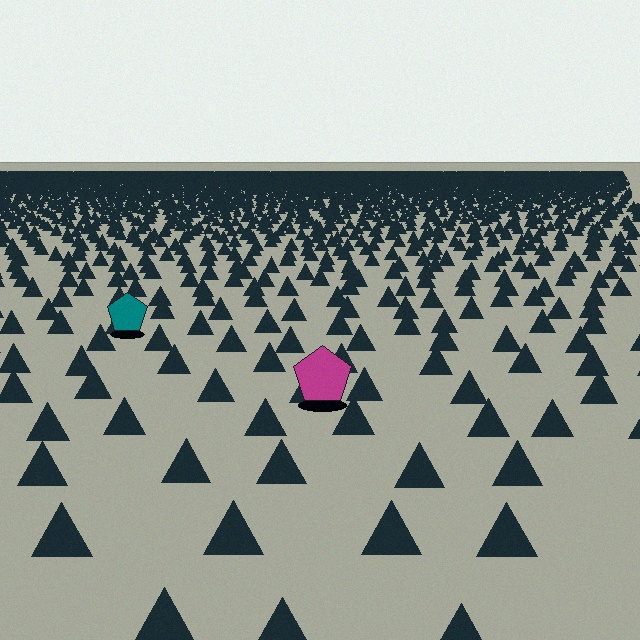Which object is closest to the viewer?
The magenta pentagon is closest. The texture marks near it are larger and more spread out.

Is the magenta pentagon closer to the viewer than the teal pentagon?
Yes. The magenta pentagon is closer — you can tell from the texture gradient: the ground texture is coarser near it.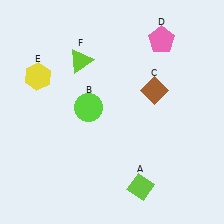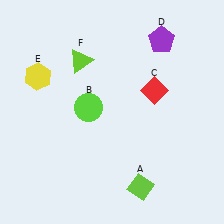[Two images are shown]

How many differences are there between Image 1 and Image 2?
There are 2 differences between the two images.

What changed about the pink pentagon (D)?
In Image 1, D is pink. In Image 2, it changed to purple.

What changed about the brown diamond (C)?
In Image 1, C is brown. In Image 2, it changed to red.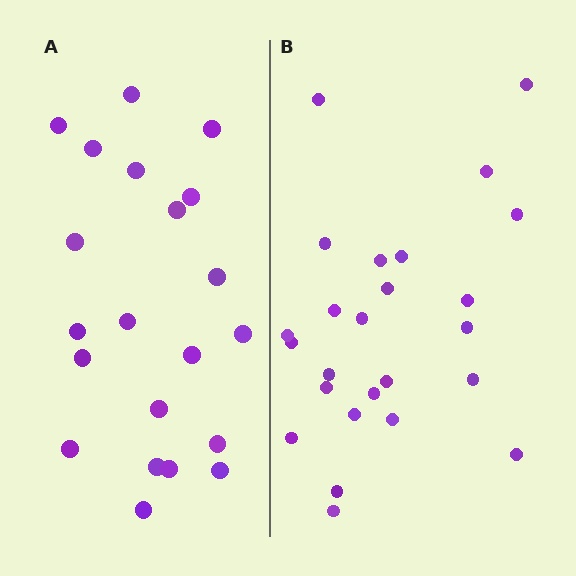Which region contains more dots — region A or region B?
Region B (the right region) has more dots.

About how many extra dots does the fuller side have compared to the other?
Region B has about 4 more dots than region A.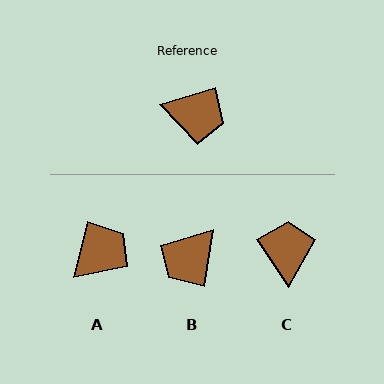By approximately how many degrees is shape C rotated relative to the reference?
Approximately 107 degrees counter-clockwise.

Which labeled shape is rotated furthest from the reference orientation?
B, about 116 degrees away.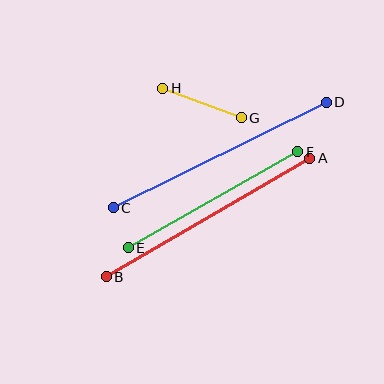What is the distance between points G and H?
The distance is approximately 84 pixels.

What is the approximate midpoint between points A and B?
The midpoint is at approximately (208, 217) pixels.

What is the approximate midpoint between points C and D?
The midpoint is at approximately (220, 155) pixels.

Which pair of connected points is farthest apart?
Points C and D are farthest apart.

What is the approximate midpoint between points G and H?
The midpoint is at approximately (202, 103) pixels.